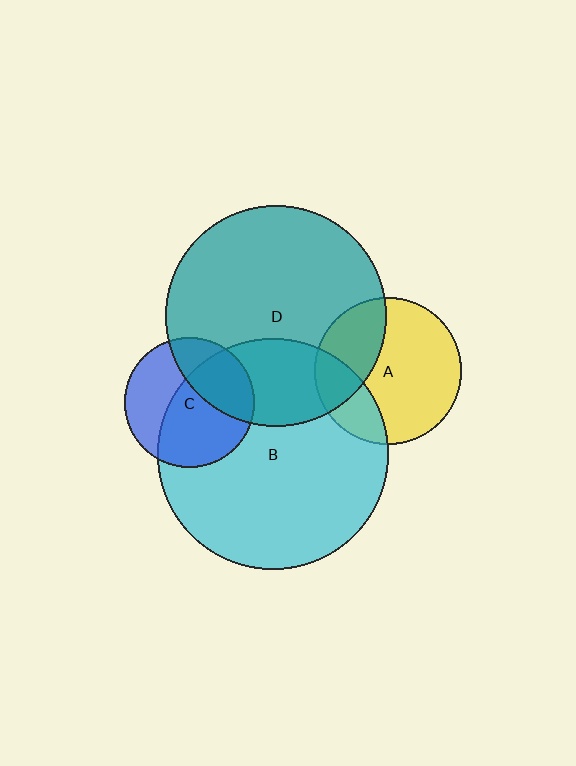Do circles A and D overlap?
Yes.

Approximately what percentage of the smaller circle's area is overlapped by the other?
Approximately 30%.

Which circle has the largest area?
Circle B (cyan).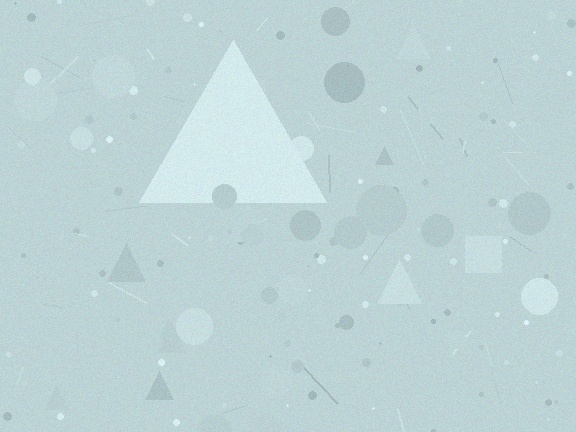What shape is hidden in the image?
A triangle is hidden in the image.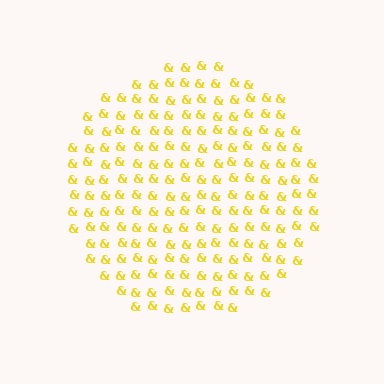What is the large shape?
The large shape is a circle.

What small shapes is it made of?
It is made of small ampersands.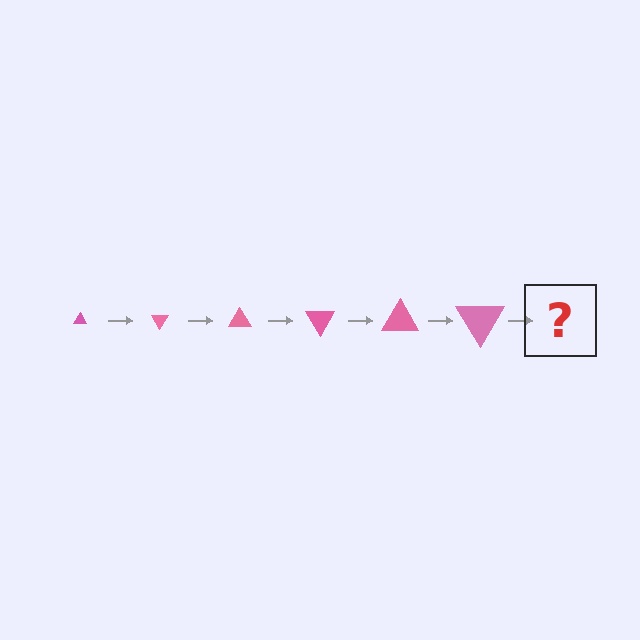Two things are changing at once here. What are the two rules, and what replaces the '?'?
The two rules are that the triangle grows larger each step and it rotates 60 degrees each step. The '?' should be a triangle, larger than the previous one and rotated 360 degrees from the start.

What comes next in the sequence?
The next element should be a triangle, larger than the previous one and rotated 360 degrees from the start.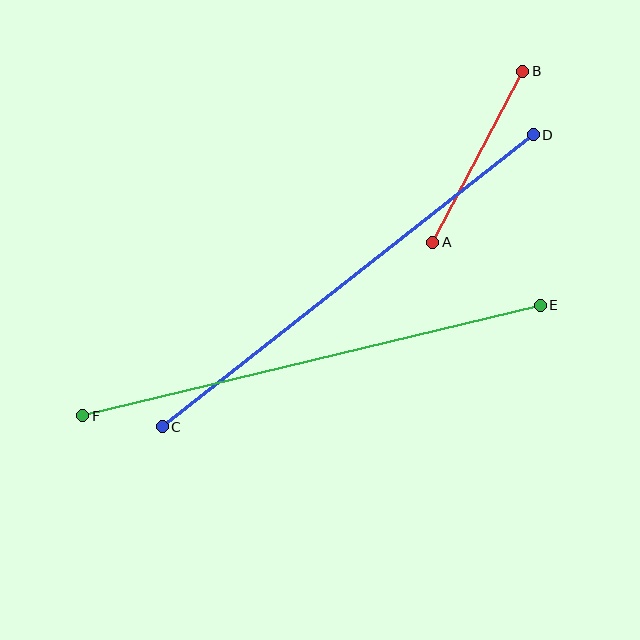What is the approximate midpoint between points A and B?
The midpoint is at approximately (478, 157) pixels.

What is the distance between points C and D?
The distance is approximately 472 pixels.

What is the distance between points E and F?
The distance is approximately 471 pixels.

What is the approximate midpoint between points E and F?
The midpoint is at approximately (312, 361) pixels.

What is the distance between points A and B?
The distance is approximately 194 pixels.